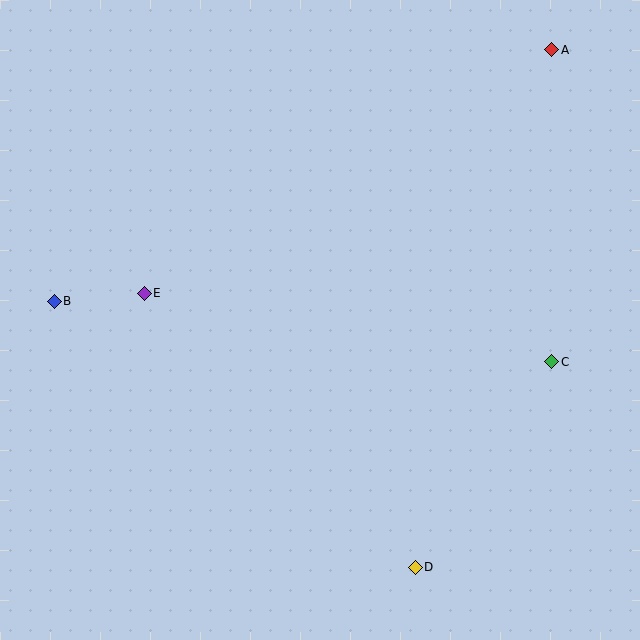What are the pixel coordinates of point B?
Point B is at (54, 301).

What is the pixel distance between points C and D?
The distance between C and D is 247 pixels.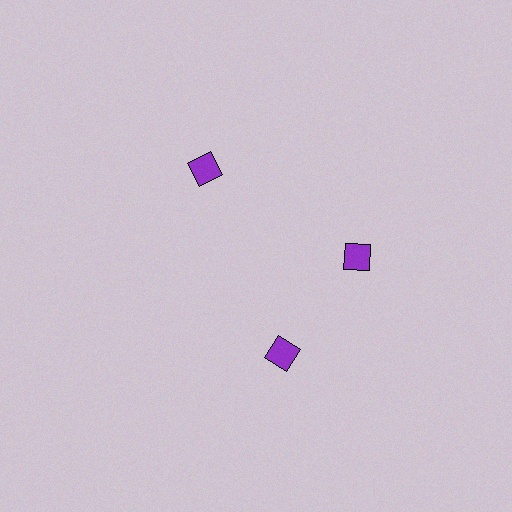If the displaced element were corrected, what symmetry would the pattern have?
It would have 3-fold rotational symmetry — the pattern would map onto itself every 120 degrees.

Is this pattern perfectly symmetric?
No. The 3 purple diamonds are arranged in a ring, but one element near the 7 o'clock position is rotated out of alignment along the ring, breaking the 3-fold rotational symmetry.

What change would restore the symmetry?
The symmetry would be restored by rotating it back into even spacing with its neighbors so that all 3 diamonds sit at equal angles and equal distance from the center.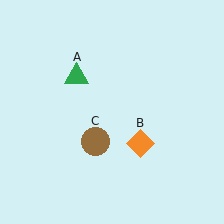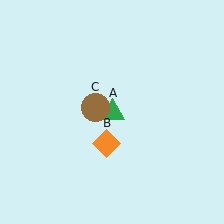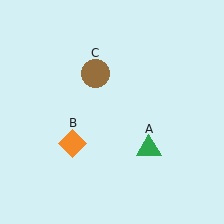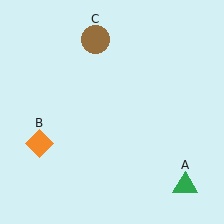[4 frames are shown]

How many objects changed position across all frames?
3 objects changed position: green triangle (object A), orange diamond (object B), brown circle (object C).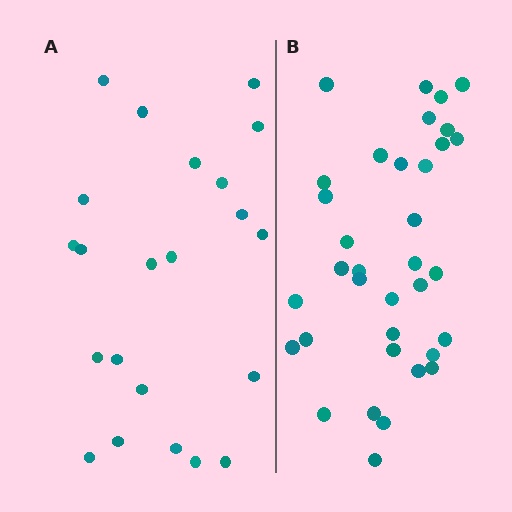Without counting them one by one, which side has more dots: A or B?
Region B (the right region) has more dots.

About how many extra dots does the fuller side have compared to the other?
Region B has approximately 15 more dots than region A.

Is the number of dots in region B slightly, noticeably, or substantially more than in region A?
Region B has substantially more. The ratio is roughly 1.6 to 1.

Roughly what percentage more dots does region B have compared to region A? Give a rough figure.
About 60% more.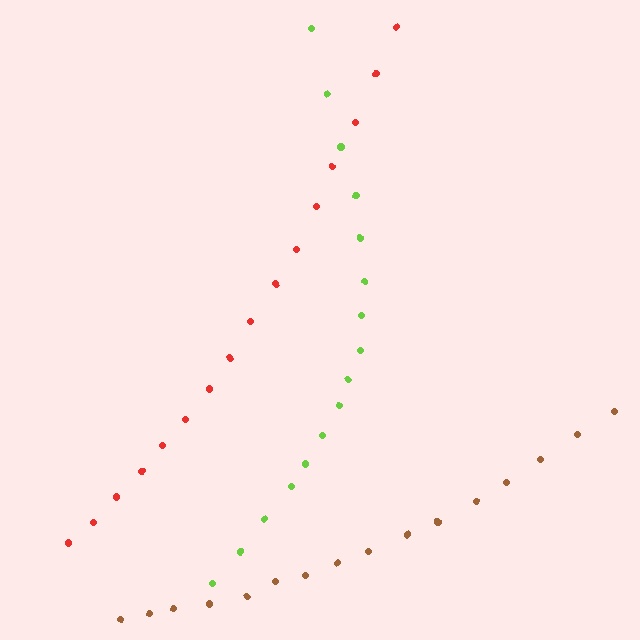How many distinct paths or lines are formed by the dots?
There are 3 distinct paths.